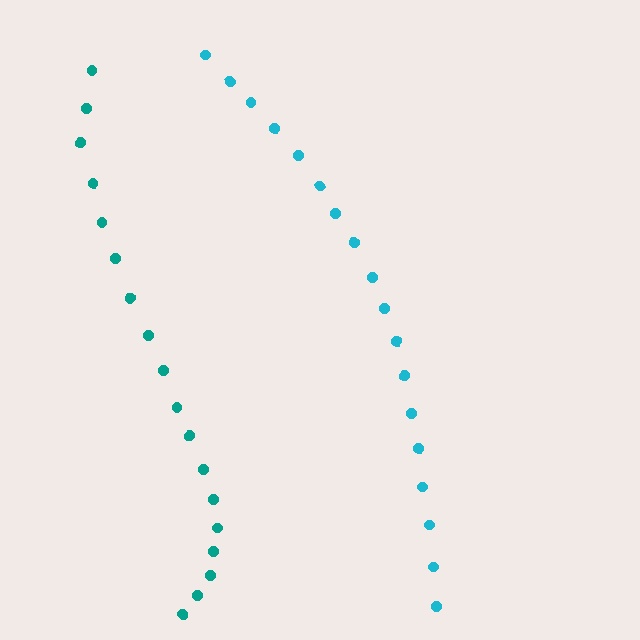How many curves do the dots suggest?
There are 2 distinct paths.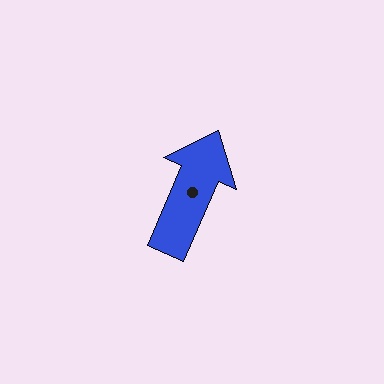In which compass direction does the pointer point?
Northeast.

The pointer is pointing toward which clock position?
Roughly 1 o'clock.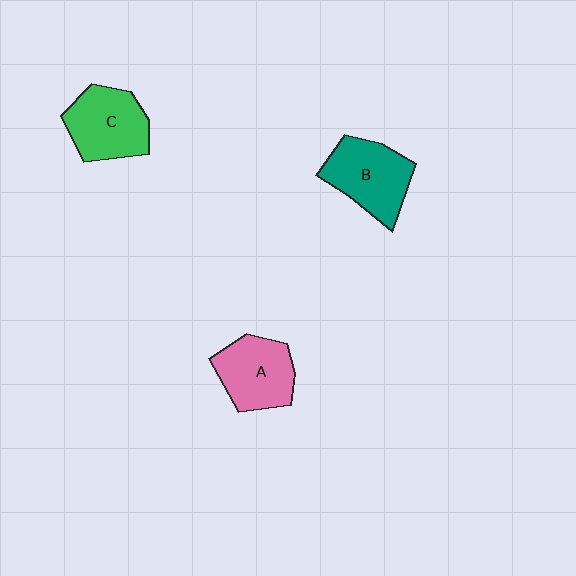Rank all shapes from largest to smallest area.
From largest to smallest: B (teal), C (green), A (pink).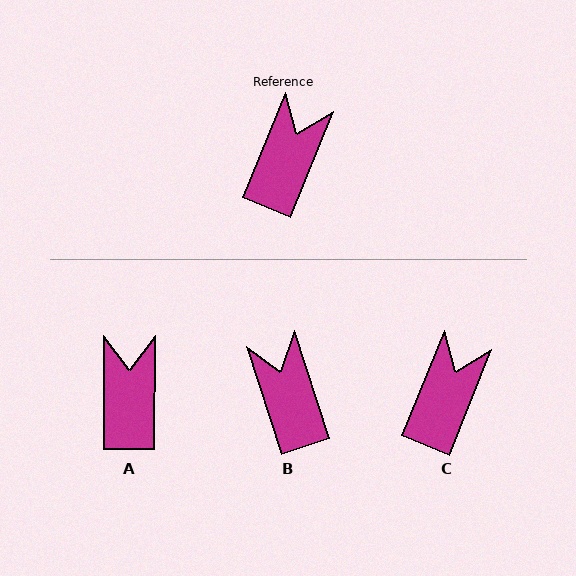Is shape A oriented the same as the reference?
No, it is off by about 22 degrees.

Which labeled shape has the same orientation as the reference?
C.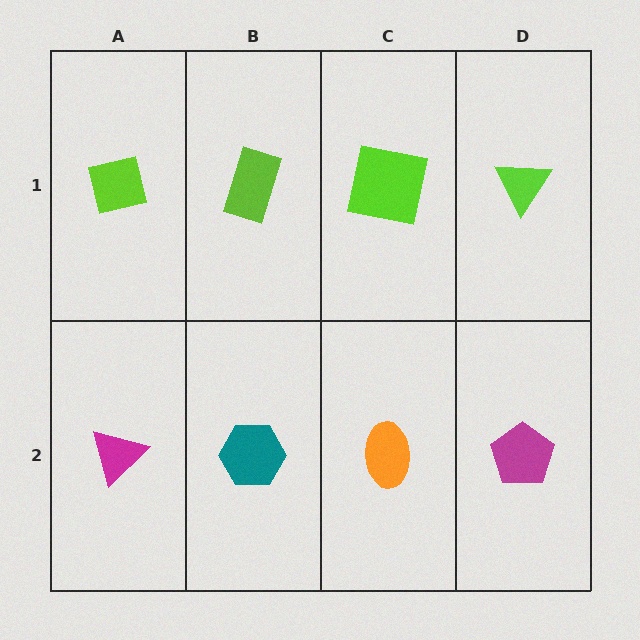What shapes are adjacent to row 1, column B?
A teal hexagon (row 2, column B), a lime square (row 1, column A), a lime square (row 1, column C).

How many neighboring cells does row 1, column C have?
3.